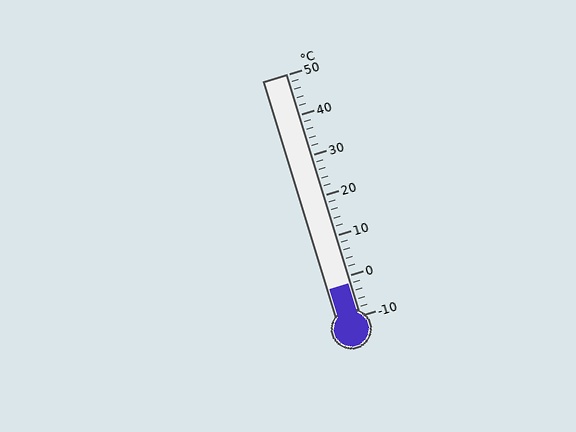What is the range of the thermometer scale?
The thermometer scale ranges from -10°C to 50°C.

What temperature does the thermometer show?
The thermometer shows approximately -2°C.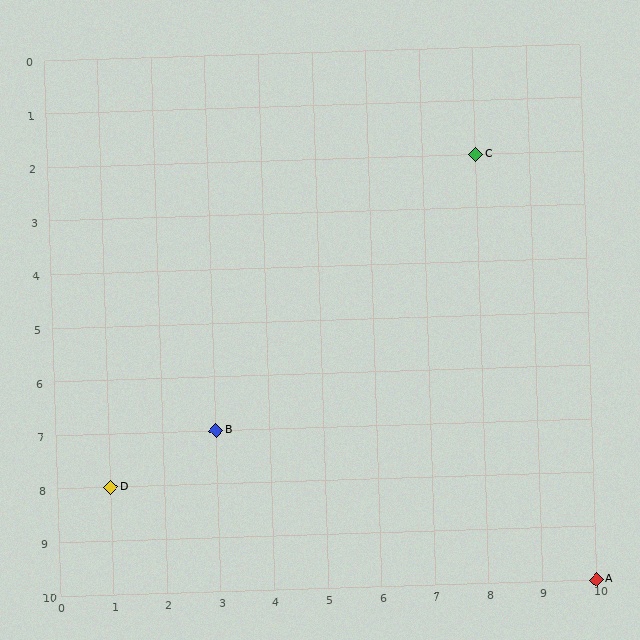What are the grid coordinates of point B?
Point B is at grid coordinates (3, 7).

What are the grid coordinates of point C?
Point C is at grid coordinates (8, 2).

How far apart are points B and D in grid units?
Points B and D are 2 columns and 1 row apart (about 2.2 grid units diagonally).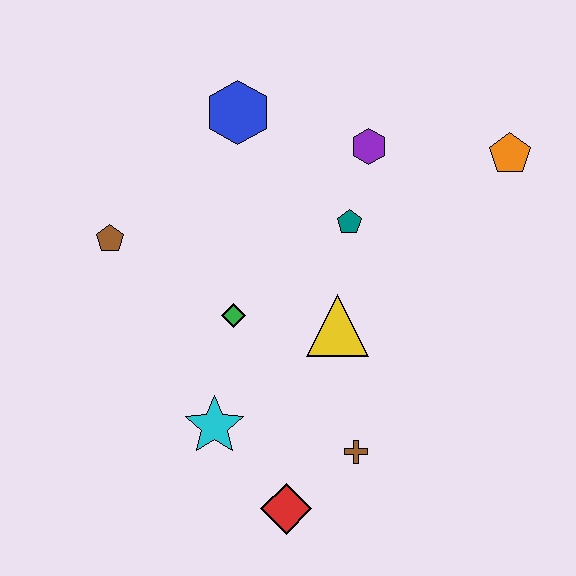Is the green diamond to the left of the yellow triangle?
Yes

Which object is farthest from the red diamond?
The orange pentagon is farthest from the red diamond.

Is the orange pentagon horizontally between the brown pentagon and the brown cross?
No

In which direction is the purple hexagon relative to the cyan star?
The purple hexagon is above the cyan star.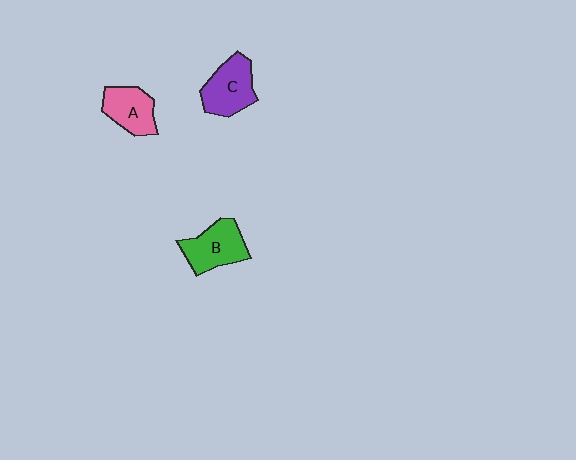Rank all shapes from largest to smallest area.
From largest to smallest: B (green), C (purple), A (pink).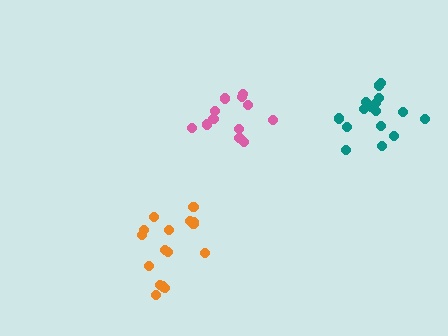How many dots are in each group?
Group 1: 16 dots, Group 2: 12 dots, Group 3: 16 dots (44 total).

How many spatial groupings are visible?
There are 3 spatial groupings.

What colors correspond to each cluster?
The clusters are colored: orange, pink, teal.